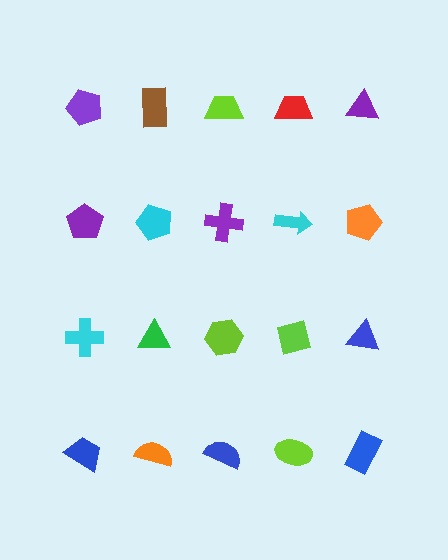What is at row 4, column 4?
A lime ellipse.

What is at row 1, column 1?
A purple pentagon.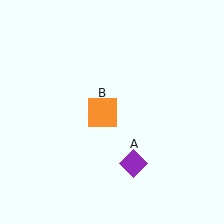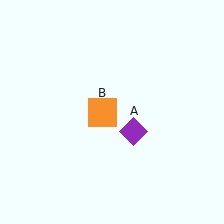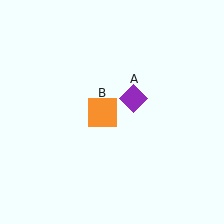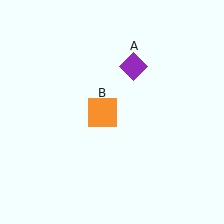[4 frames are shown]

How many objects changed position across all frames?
1 object changed position: purple diamond (object A).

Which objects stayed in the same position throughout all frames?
Orange square (object B) remained stationary.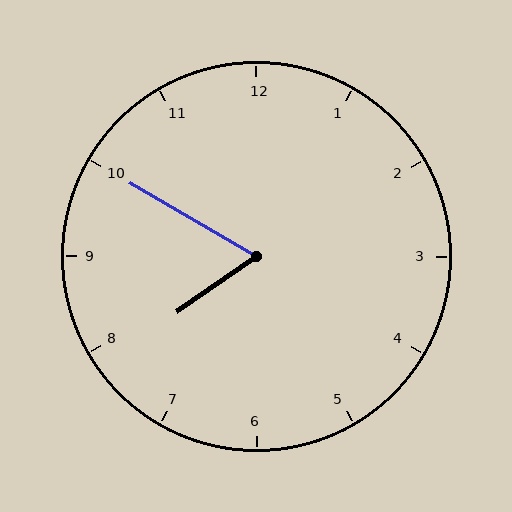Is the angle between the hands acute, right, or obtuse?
It is acute.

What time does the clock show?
7:50.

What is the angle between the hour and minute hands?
Approximately 65 degrees.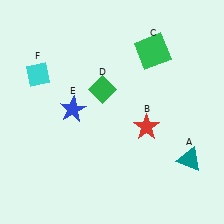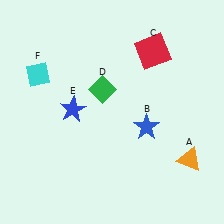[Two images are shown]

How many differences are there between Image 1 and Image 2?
There are 3 differences between the two images.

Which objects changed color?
A changed from teal to orange. B changed from red to blue. C changed from green to red.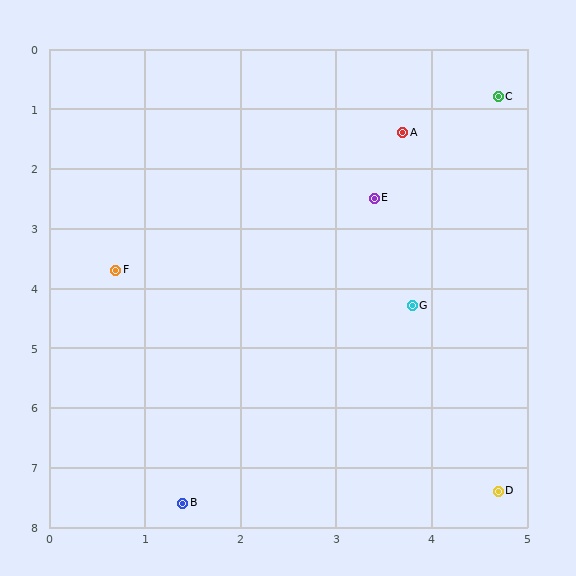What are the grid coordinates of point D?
Point D is at approximately (4.7, 7.4).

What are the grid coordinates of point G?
Point G is at approximately (3.8, 4.3).